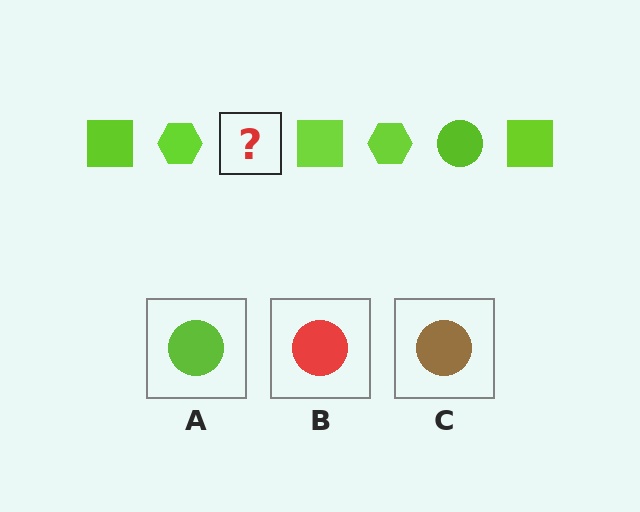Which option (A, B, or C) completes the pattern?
A.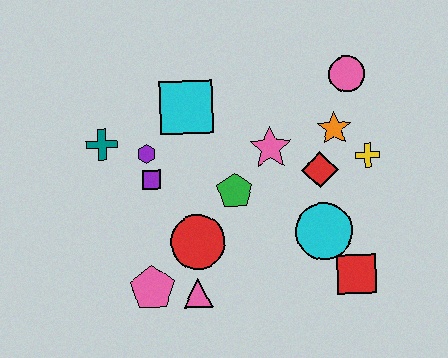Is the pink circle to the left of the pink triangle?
No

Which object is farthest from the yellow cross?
The teal cross is farthest from the yellow cross.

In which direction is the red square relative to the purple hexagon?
The red square is to the right of the purple hexagon.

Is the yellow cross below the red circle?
No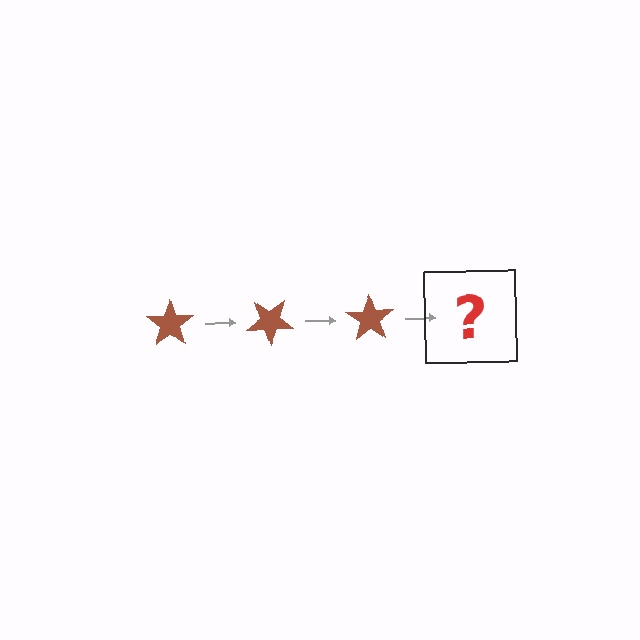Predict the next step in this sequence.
The next step is a brown star rotated 105 degrees.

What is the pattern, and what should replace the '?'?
The pattern is that the star rotates 35 degrees each step. The '?' should be a brown star rotated 105 degrees.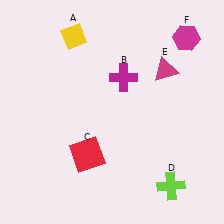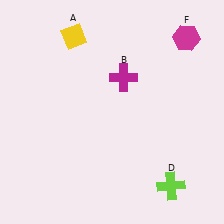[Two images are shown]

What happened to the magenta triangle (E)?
The magenta triangle (E) was removed in Image 2. It was in the top-right area of Image 1.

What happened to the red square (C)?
The red square (C) was removed in Image 2. It was in the bottom-left area of Image 1.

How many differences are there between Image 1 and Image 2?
There are 2 differences between the two images.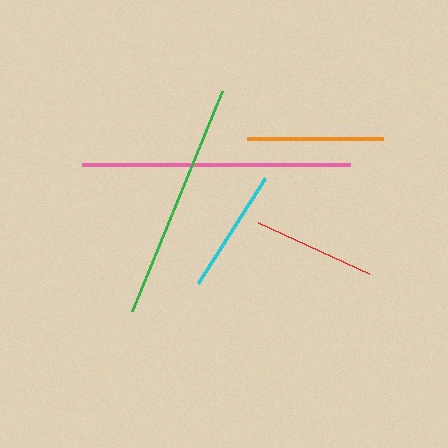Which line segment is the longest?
The pink line is the longest at approximately 268 pixels.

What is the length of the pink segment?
The pink segment is approximately 268 pixels long.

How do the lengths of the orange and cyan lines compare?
The orange and cyan lines are approximately the same length.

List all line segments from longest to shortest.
From longest to shortest: pink, green, orange, cyan, red.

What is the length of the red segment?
The red segment is approximately 122 pixels long.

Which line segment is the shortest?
The red line is the shortest at approximately 122 pixels.